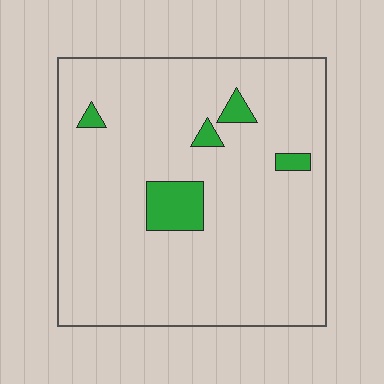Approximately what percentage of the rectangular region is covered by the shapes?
Approximately 5%.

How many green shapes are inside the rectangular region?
5.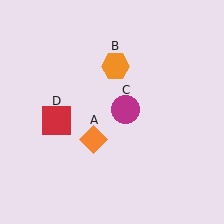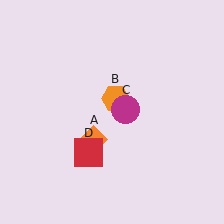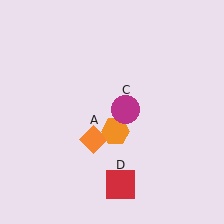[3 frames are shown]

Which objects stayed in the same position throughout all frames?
Orange diamond (object A) and magenta circle (object C) remained stationary.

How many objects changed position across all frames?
2 objects changed position: orange hexagon (object B), red square (object D).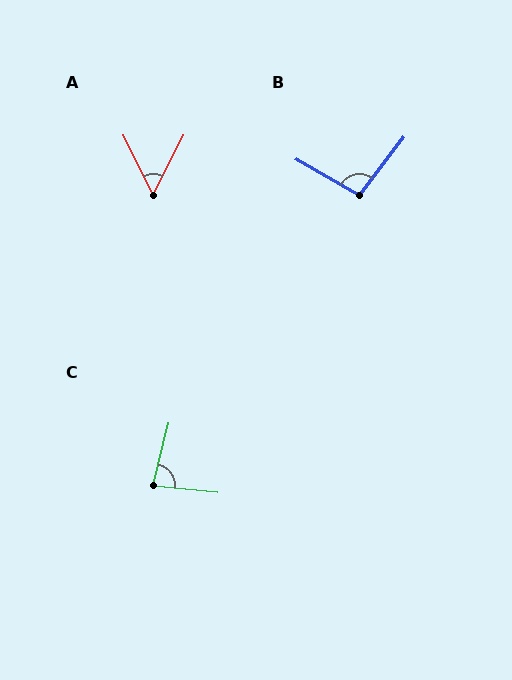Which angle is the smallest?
A, at approximately 52 degrees.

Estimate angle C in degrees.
Approximately 82 degrees.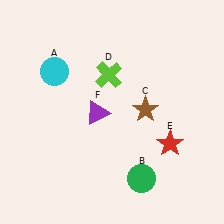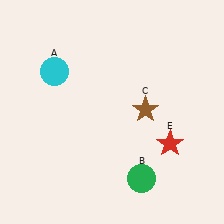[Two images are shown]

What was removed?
The lime cross (D), the purple triangle (F) were removed in Image 2.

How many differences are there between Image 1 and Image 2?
There are 2 differences between the two images.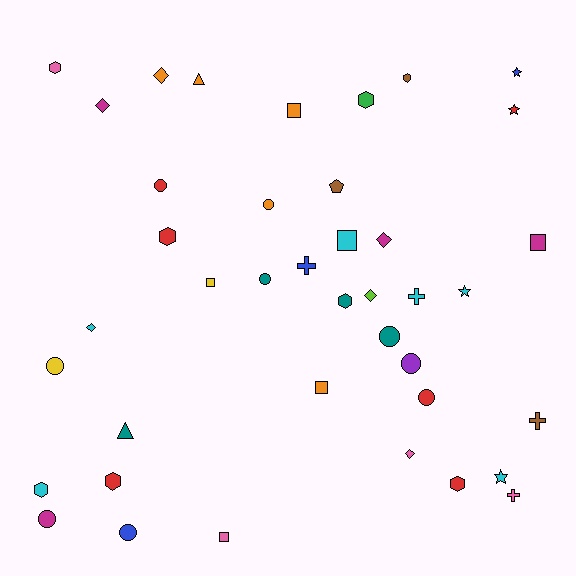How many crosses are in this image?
There are 4 crosses.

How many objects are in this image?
There are 40 objects.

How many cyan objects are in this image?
There are 6 cyan objects.